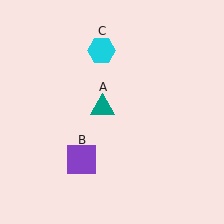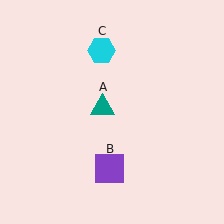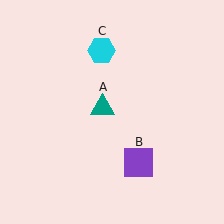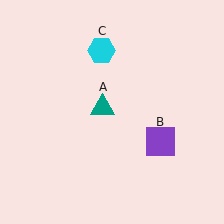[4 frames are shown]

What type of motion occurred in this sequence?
The purple square (object B) rotated counterclockwise around the center of the scene.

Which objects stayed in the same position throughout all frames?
Teal triangle (object A) and cyan hexagon (object C) remained stationary.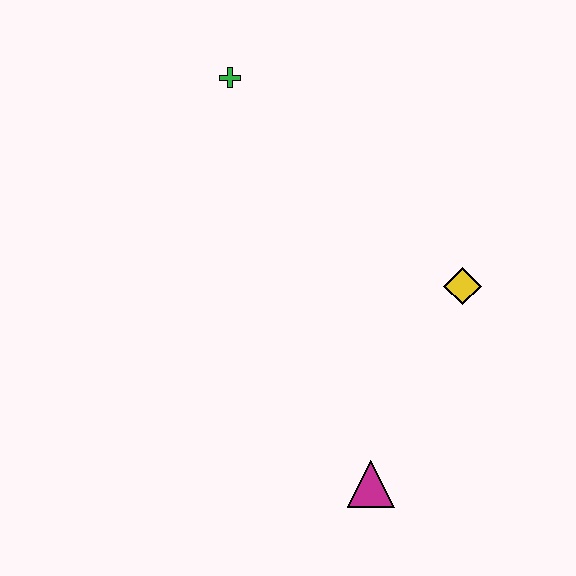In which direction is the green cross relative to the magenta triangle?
The green cross is above the magenta triangle.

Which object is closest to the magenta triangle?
The yellow diamond is closest to the magenta triangle.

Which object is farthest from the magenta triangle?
The green cross is farthest from the magenta triangle.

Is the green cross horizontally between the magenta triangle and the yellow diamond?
No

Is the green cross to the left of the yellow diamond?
Yes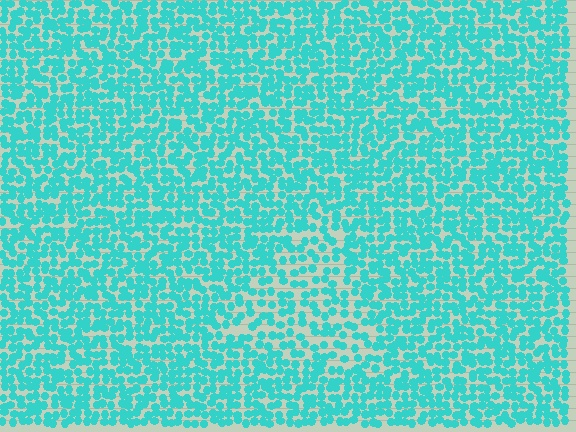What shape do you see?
I see a triangle.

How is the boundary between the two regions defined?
The boundary is defined by a change in element density (approximately 1.6x ratio). All elements are the same color, size, and shape.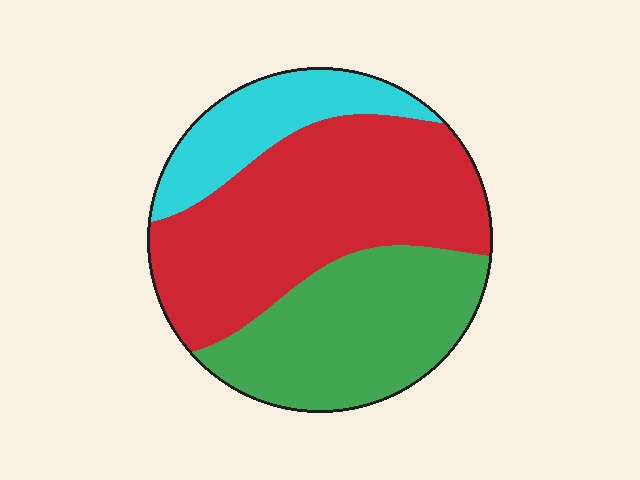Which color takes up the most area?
Red, at roughly 50%.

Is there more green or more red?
Red.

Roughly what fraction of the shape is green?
Green takes up between a quarter and a half of the shape.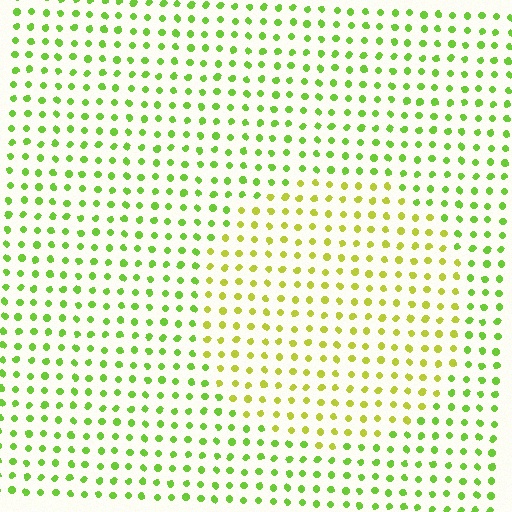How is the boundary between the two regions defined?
The boundary is defined purely by a slight shift in hue (about 31 degrees). Spacing, size, and orientation are identical on both sides.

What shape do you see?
I see a circle.